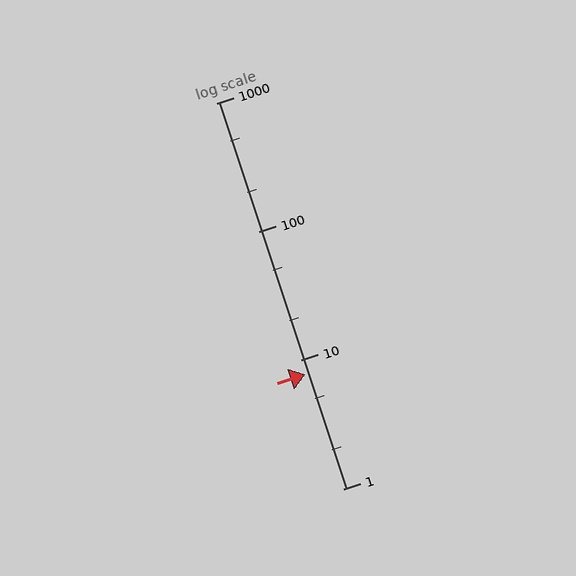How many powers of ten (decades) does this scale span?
The scale spans 3 decades, from 1 to 1000.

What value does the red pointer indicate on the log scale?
The pointer indicates approximately 7.8.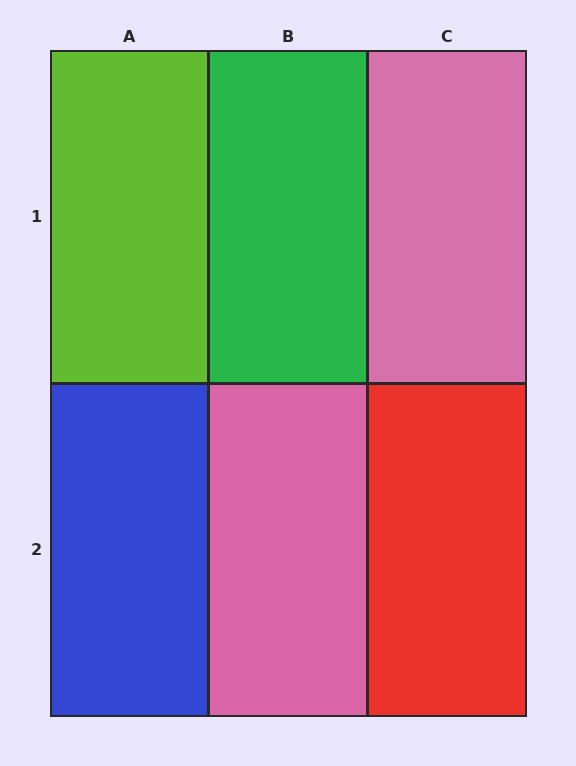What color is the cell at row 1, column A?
Lime.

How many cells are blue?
1 cell is blue.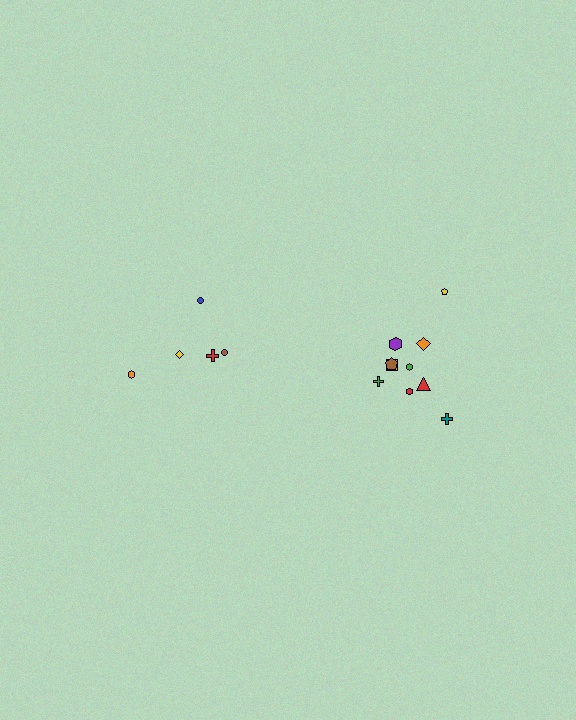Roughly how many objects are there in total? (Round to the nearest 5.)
Roughly 15 objects in total.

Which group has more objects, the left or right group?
The right group.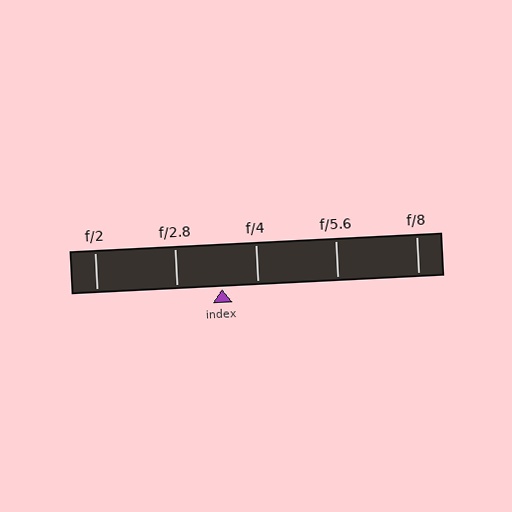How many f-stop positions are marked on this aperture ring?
There are 5 f-stop positions marked.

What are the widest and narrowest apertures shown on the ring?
The widest aperture shown is f/2 and the narrowest is f/8.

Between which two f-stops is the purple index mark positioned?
The index mark is between f/2.8 and f/4.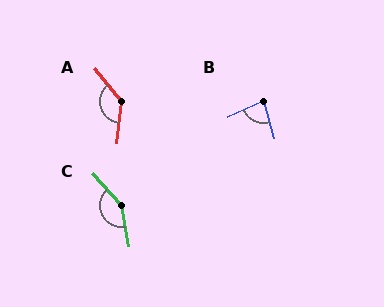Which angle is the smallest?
B, at approximately 82 degrees.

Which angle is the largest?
C, at approximately 148 degrees.